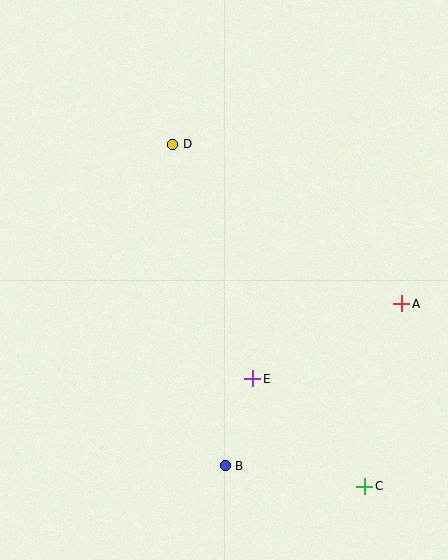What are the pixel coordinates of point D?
Point D is at (173, 144).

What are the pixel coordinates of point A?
Point A is at (402, 304).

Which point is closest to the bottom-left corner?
Point B is closest to the bottom-left corner.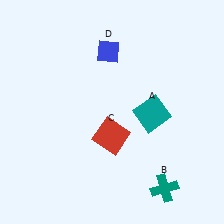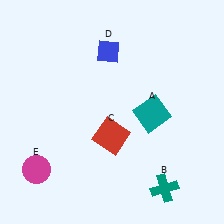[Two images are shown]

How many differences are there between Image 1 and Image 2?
There is 1 difference between the two images.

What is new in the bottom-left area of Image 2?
A magenta circle (E) was added in the bottom-left area of Image 2.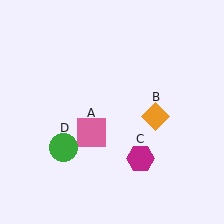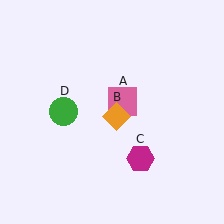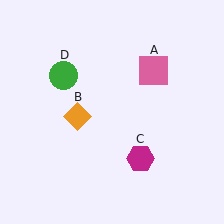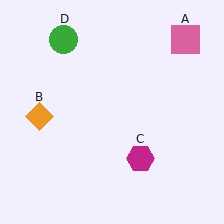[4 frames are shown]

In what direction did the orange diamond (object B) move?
The orange diamond (object B) moved left.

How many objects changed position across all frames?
3 objects changed position: pink square (object A), orange diamond (object B), green circle (object D).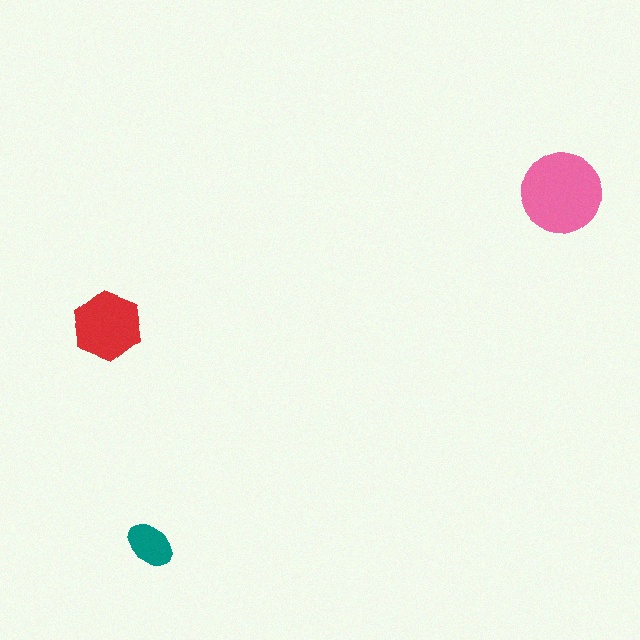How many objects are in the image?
There are 3 objects in the image.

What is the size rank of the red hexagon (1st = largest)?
2nd.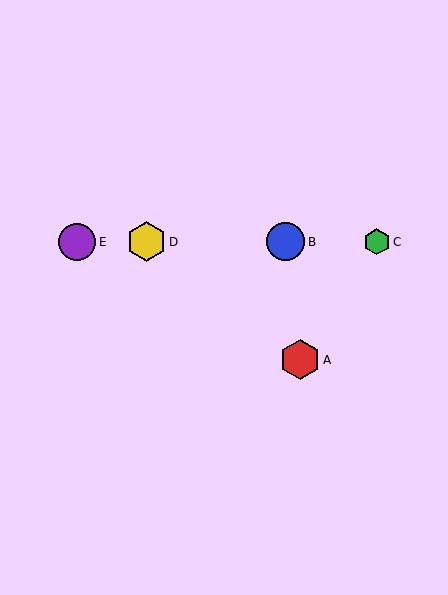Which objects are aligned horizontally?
Objects B, C, D, E are aligned horizontally.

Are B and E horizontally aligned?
Yes, both are at y≈242.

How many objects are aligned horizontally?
4 objects (B, C, D, E) are aligned horizontally.